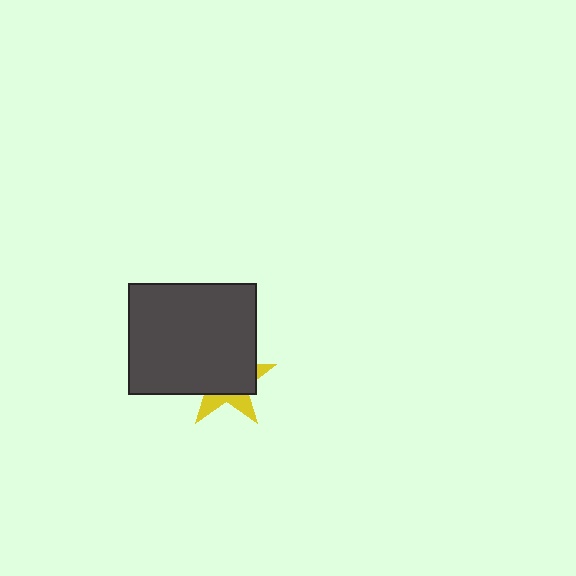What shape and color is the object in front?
The object in front is a dark gray rectangle.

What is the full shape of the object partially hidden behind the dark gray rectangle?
The partially hidden object is a yellow star.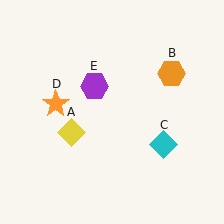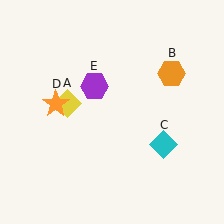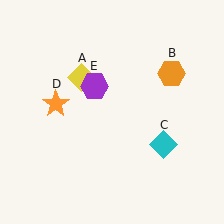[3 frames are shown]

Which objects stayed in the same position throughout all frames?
Orange hexagon (object B) and cyan diamond (object C) and orange star (object D) and purple hexagon (object E) remained stationary.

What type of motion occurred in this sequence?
The yellow diamond (object A) rotated clockwise around the center of the scene.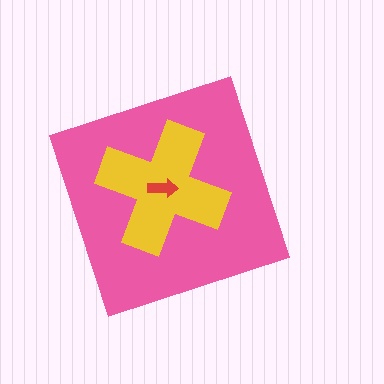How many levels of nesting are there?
3.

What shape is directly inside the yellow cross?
The red arrow.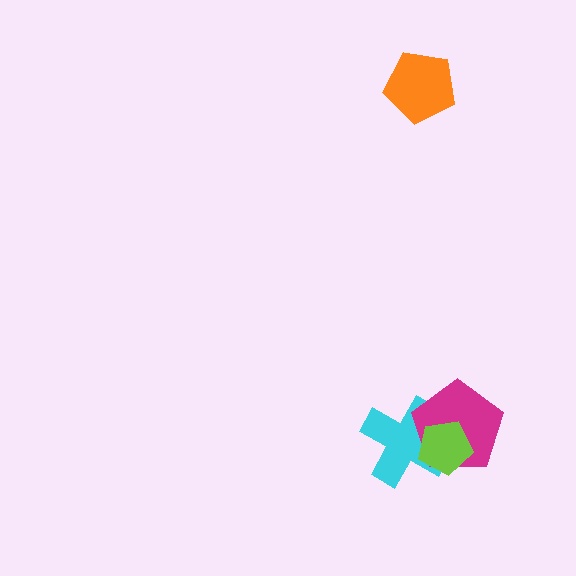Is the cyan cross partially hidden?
Yes, it is partially covered by another shape.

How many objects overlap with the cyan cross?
2 objects overlap with the cyan cross.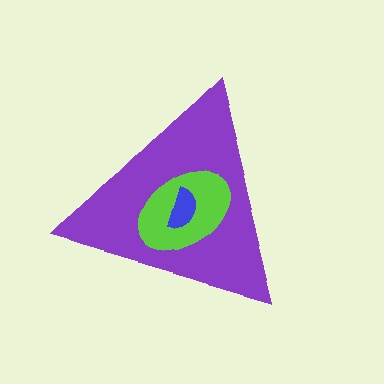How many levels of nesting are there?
3.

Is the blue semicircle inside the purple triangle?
Yes.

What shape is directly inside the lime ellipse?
The blue semicircle.